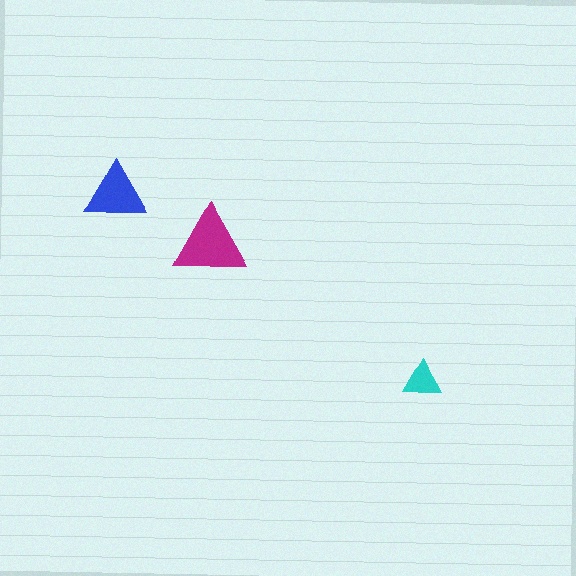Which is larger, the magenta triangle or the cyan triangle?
The magenta one.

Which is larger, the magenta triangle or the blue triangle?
The magenta one.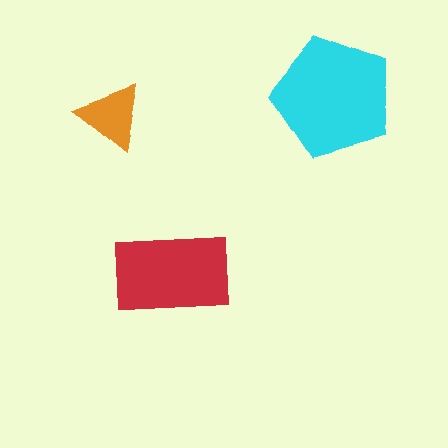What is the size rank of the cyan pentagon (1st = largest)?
1st.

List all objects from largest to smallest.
The cyan pentagon, the red rectangle, the orange triangle.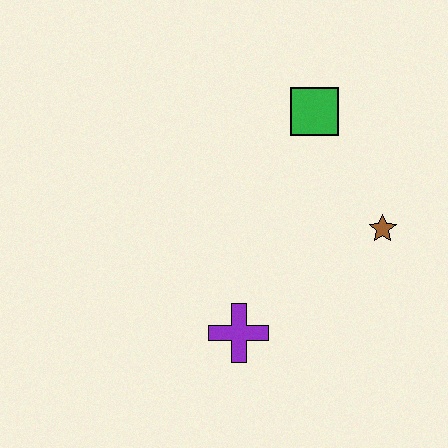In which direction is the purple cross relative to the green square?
The purple cross is below the green square.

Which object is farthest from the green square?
The purple cross is farthest from the green square.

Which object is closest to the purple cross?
The brown star is closest to the purple cross.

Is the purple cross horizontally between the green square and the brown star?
No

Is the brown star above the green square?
No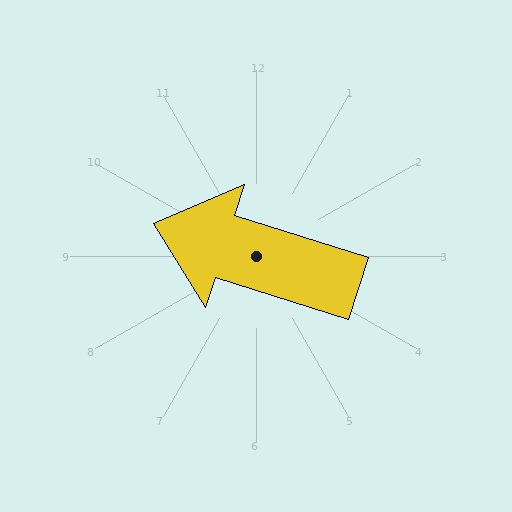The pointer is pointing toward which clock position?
Roughly 10 o'clock.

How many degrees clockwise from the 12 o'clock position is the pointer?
Approximately 288 degrees.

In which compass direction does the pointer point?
West.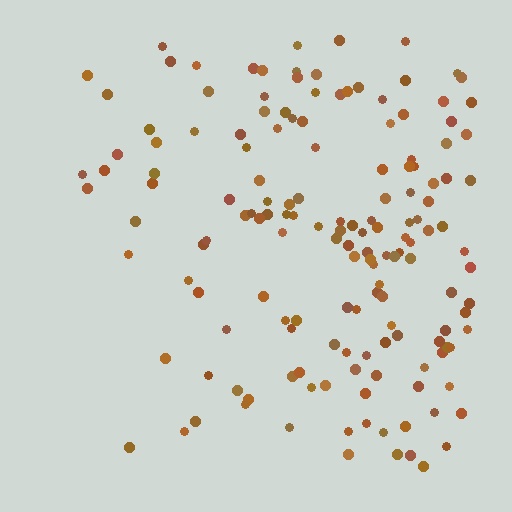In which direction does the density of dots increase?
From left to right, with the right side densest.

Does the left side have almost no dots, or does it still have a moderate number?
Still a moderate number, just noticeably fewer than the right.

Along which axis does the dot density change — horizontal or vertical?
Horizontal.